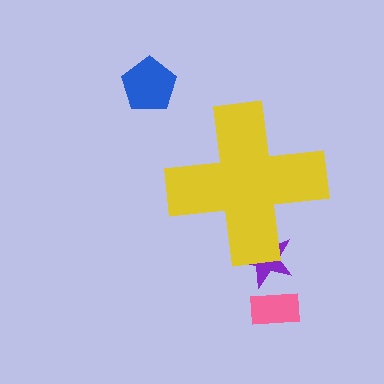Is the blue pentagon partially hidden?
No, the blue pentagon is fully visible.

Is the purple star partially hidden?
Yes, the purple star is partially hidden behind the yellow cross.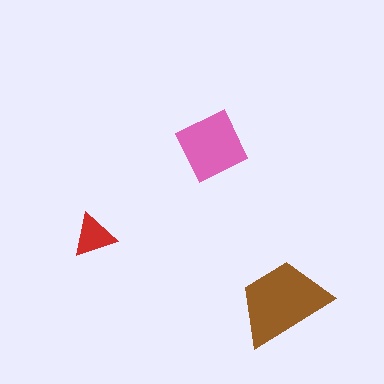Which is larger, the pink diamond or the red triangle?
The pink diamond.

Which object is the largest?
The brown trapezoid.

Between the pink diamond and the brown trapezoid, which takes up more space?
The brown trapezoid.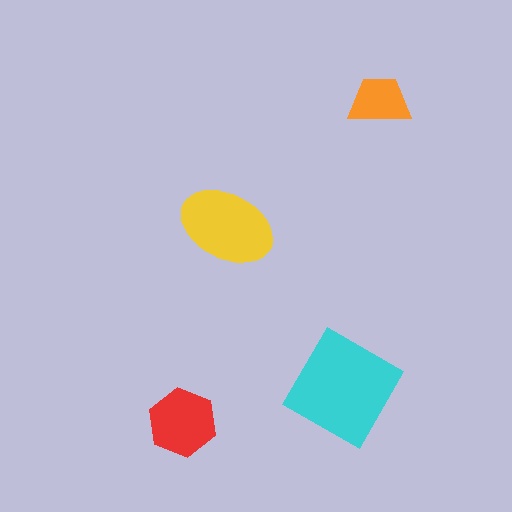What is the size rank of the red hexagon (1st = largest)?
3rd.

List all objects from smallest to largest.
The orange trapezoid, the red hexagon, the yellow ellipse, the cyan diamond.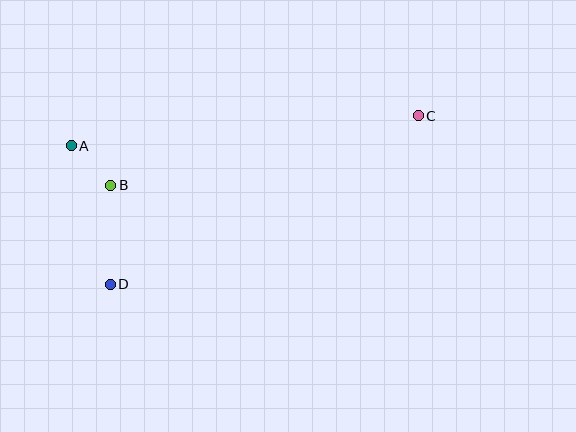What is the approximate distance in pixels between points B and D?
The distance between B and D is approximately 99 pixels.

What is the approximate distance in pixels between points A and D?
The distance between A and D is approximately 144 pixels.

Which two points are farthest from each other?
Points C and D are farthest from each other.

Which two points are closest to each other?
Points A and B are closest to each other.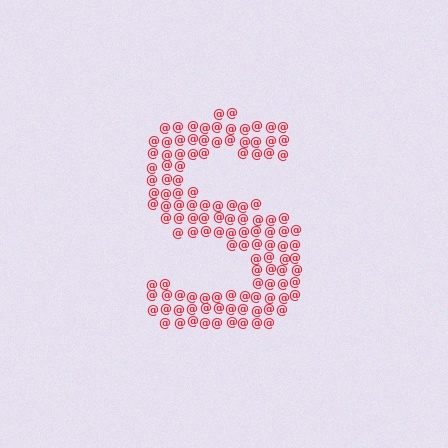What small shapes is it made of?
It is made of small at signs.